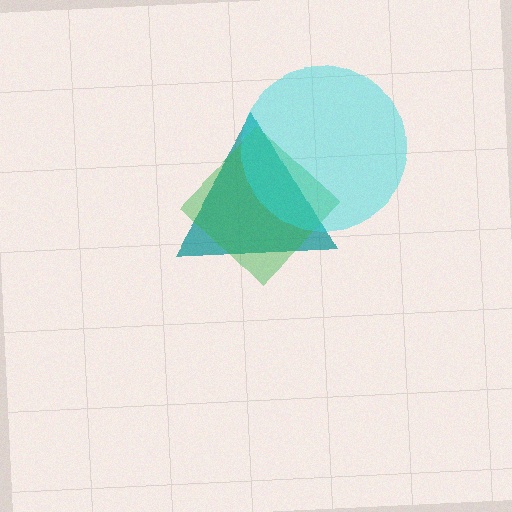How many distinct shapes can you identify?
There are 3 distinct shapes: a teal triangle, a green diamond, a cyan circle.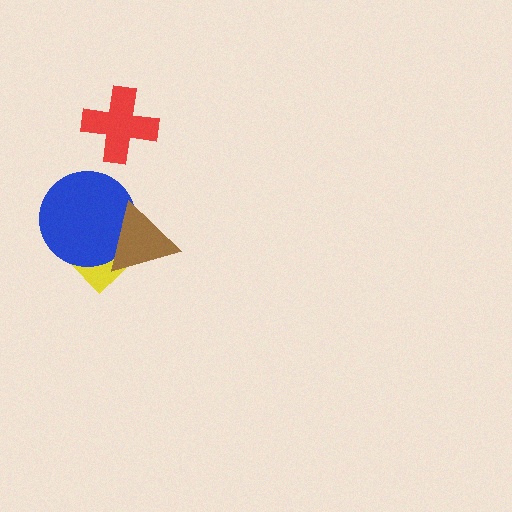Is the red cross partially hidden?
No, no other shape covers it.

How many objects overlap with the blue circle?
2 objects overlap with the blue circle.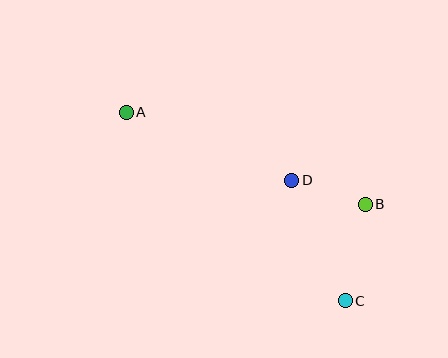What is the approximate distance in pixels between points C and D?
The distance between C and D is approximately 132 pixels.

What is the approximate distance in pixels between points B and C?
The distance between B and C is approximately 98 pixels.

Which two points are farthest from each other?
Points A and C are farthest from each other.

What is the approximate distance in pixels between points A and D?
The distance between A and D is approximately 179 pixels.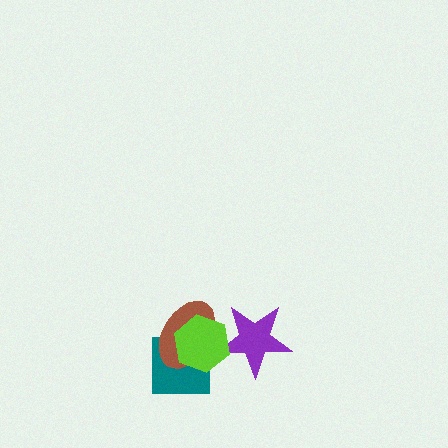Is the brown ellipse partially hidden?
Yes, it is partially covered by another shape.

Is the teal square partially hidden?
Yes, it is partially covered by another shape.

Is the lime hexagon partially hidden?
No, no other shape covers it.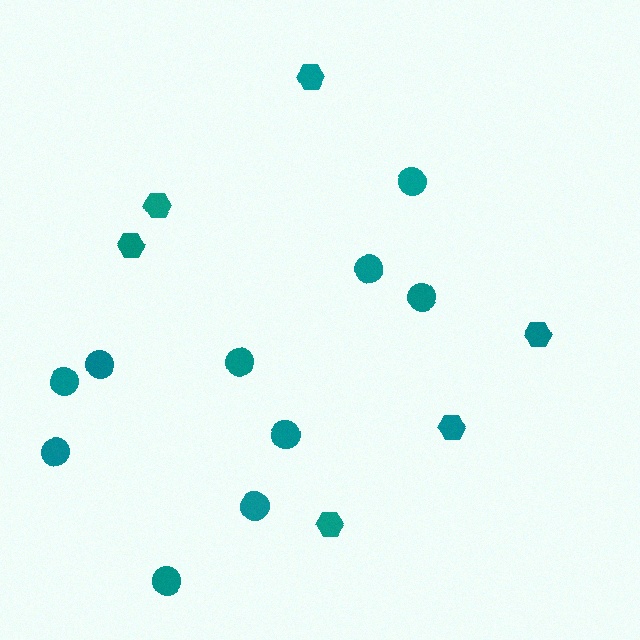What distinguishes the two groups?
There are 2 groups: one group of hexagons (6) and one group of circles (10).